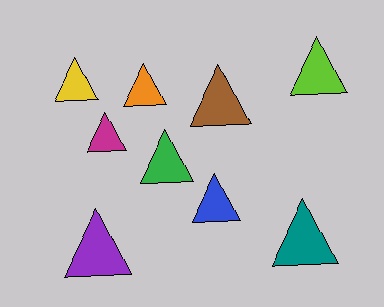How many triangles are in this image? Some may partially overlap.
There are 9 triangles.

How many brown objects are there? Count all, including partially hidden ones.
There is 1 brown object.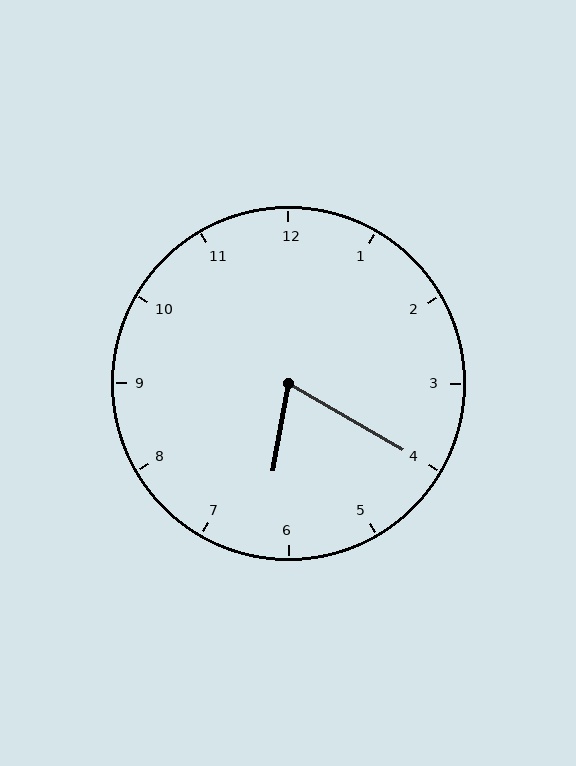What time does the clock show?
6:20.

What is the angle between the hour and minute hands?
Approximately 70 degrees.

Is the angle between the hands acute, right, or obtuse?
It is acute.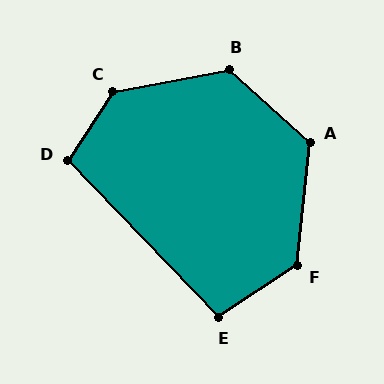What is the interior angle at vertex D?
Approximately 103 degrees (obtuse).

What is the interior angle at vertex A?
Approximately 126 degrees (obtuse).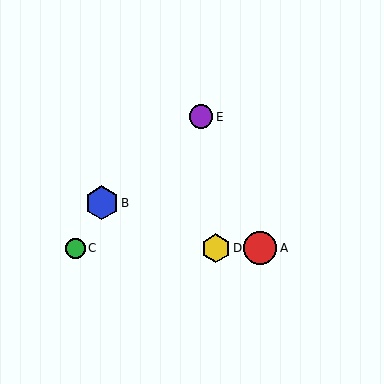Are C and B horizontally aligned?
No, C is at y≈248 and B is at y≈203.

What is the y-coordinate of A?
Object A is at y≈248.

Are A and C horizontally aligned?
Yes, both are at y≈248.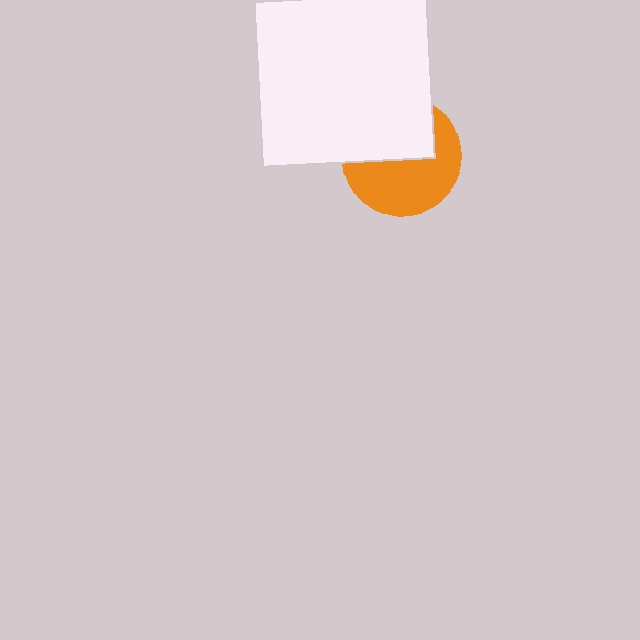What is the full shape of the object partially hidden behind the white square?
The partially hidden object is an orange circle.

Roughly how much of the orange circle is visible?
About half of it is visible (roughly 54%).